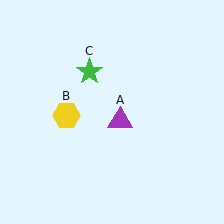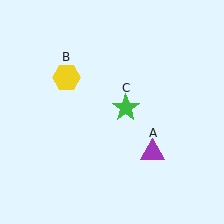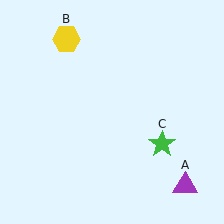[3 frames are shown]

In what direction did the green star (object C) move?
The green star (object C) moved down and to the right.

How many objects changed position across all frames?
3 objects changed position: purple triangle (object A), yellow hexagon (object B), green star (object C).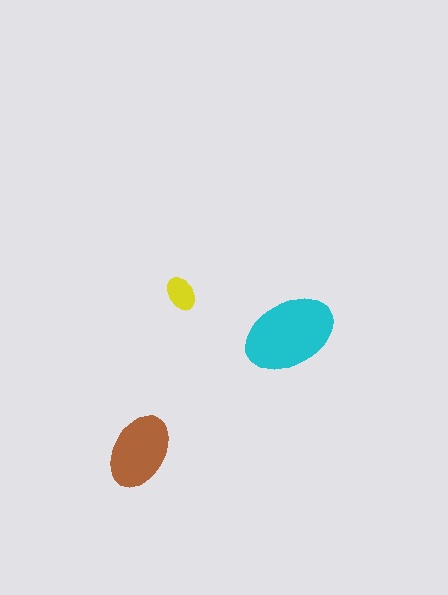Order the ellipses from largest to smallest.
the cyan one, the brown one, the yellow one.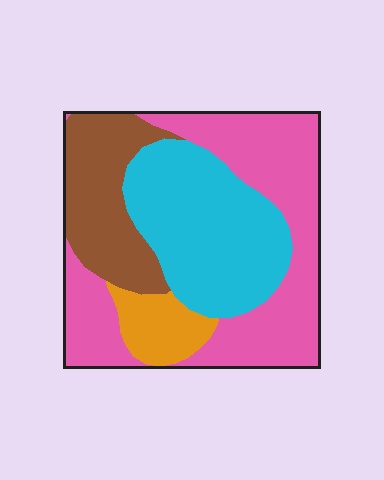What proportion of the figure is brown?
Brown takes up about one fifth (1/5) of the figure.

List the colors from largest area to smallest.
From largest to smallest: pink, cyan, brown, orange.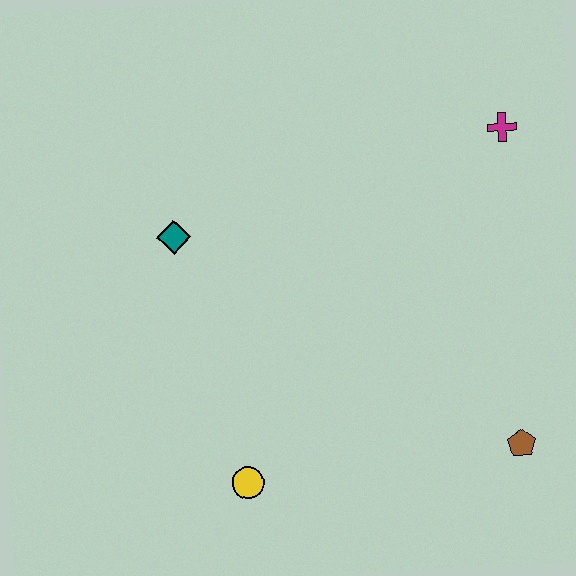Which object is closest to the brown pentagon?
The yellow circle is closest to the brown pentagon.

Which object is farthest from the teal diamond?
The brown pentagon is farthest from the teal diamond.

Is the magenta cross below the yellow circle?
No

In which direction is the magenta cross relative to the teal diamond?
The magenta cross is to the right of the teal diamond.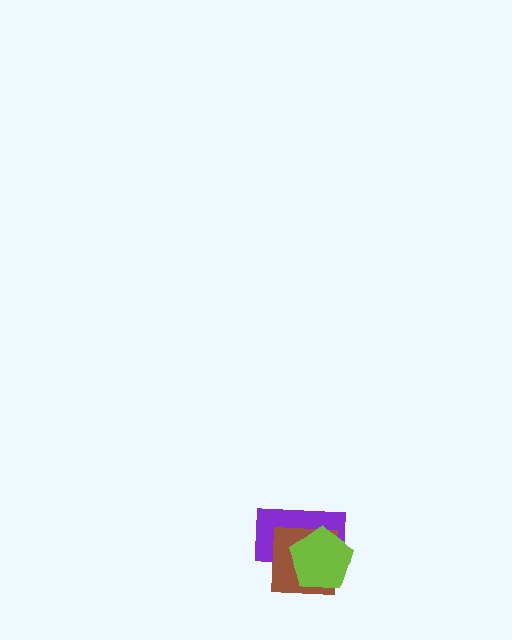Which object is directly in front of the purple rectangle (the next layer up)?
The brown square is directly in front of the purple rectangle.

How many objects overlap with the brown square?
2 objects overlap with the brown square.